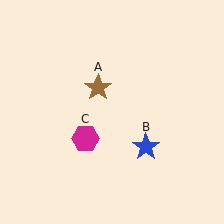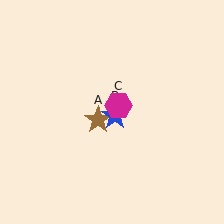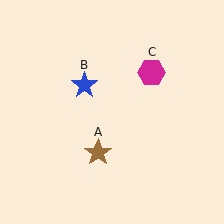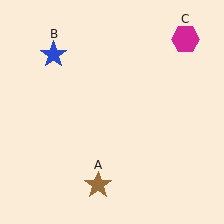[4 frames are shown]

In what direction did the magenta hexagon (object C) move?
The magenta hexagon (object C) moved up and to the right.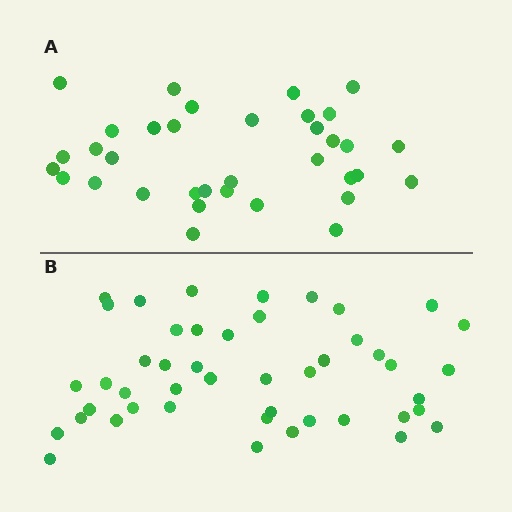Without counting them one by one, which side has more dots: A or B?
Region B (the bottom region) has more dots.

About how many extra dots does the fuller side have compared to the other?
Region B has roughly 12 or so more dots than region A.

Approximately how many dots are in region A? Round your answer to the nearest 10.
About 40 dots. (The exact count is 35, which rounds to 40.)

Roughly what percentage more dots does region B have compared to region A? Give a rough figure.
About 30% more.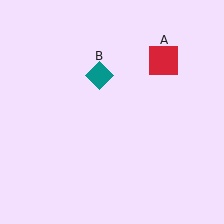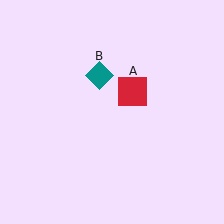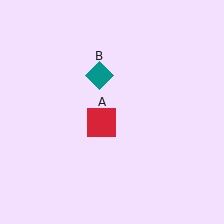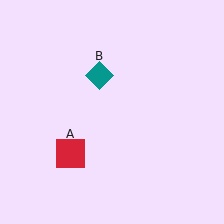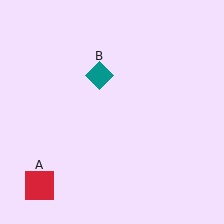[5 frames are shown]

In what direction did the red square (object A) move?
The red square (object A) moved down and to the left.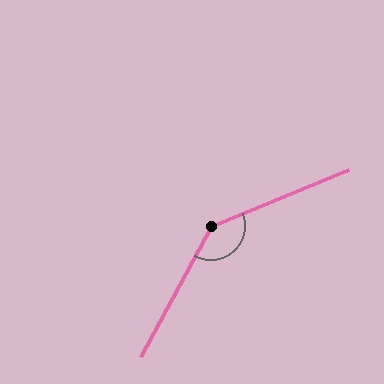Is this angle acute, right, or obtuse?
It is obtuse.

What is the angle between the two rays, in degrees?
Approximately 141 degrees.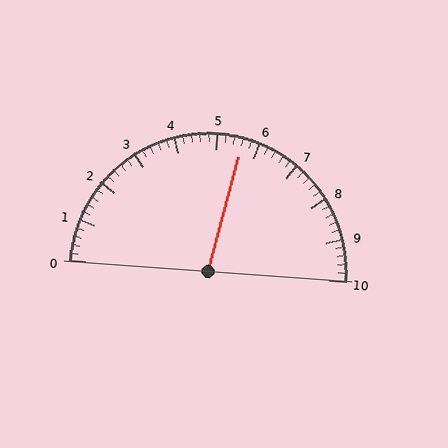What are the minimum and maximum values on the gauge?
The gauge ranges from 0 to 10.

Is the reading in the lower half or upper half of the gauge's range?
The reading is in the upper half of the range (0 to 10).